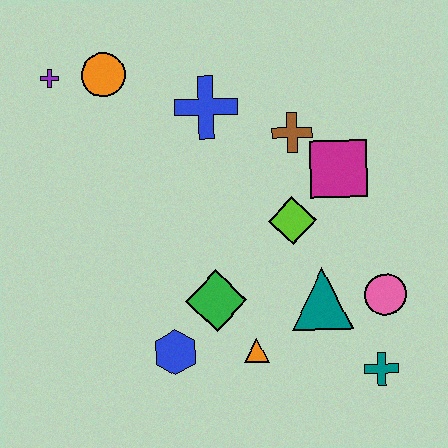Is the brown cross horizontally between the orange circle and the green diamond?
No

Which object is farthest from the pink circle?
The purple cross is farthest from the pink circle.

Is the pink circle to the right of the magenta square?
Yes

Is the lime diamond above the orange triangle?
Yes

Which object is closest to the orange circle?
The purple cross is closest to the orange circle.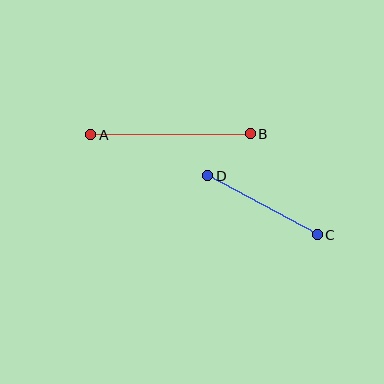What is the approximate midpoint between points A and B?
The midpoint is at approximately (170, 134) pixels.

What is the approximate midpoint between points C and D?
The midpoint is at approximately (262, 205) pixels.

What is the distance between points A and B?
The distance is approximately 160 pixels.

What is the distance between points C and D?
The distance is approximately 124 pixels.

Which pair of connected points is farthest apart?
Points A and B are farthest apart.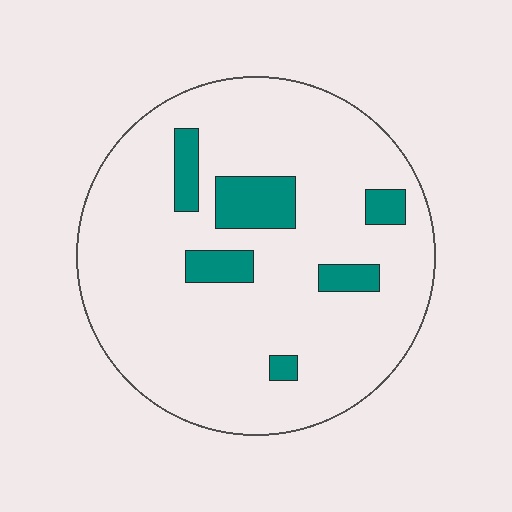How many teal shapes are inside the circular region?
6.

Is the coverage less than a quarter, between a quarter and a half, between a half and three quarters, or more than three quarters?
Less than a quarter.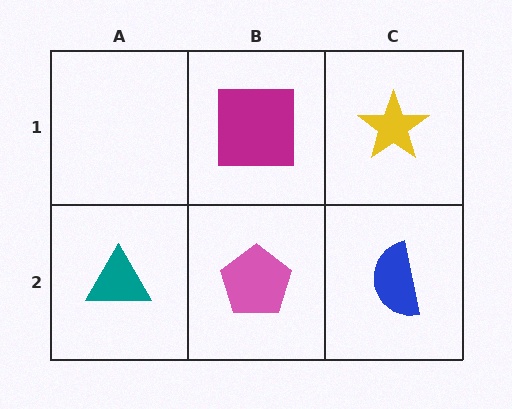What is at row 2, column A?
A teal triangle.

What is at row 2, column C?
A blue semicircle.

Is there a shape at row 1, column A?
No, that cell is empty.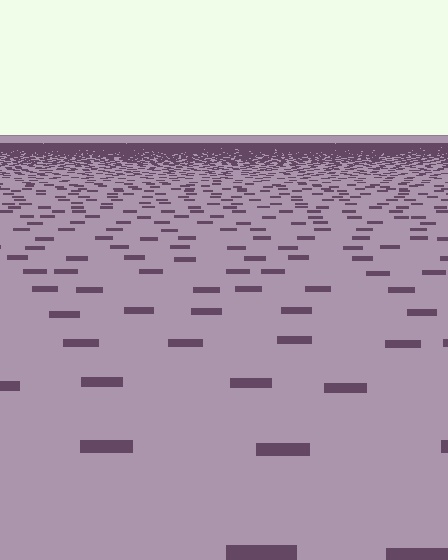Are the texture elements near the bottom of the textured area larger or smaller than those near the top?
Larger. Near the bottom, elements are closer to the viewer and appear at a bigger on-screen size.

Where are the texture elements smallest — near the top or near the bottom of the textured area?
Near the top.